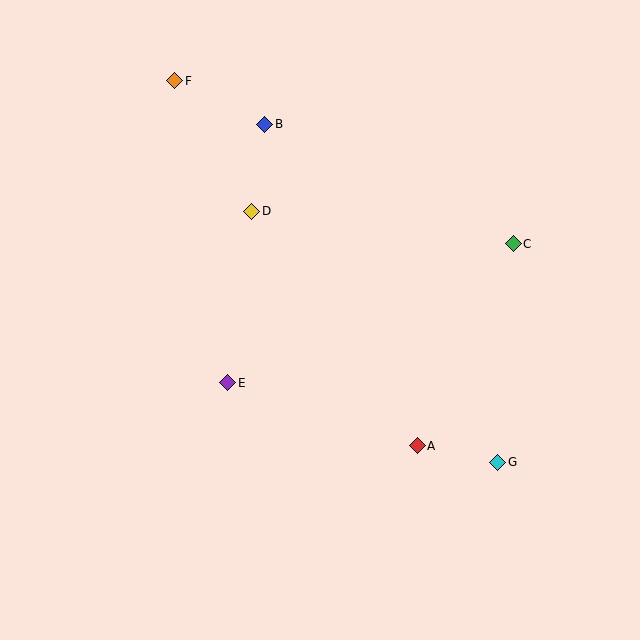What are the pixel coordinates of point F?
Point F is at (175, 81).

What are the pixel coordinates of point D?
Point D is at (252, 211).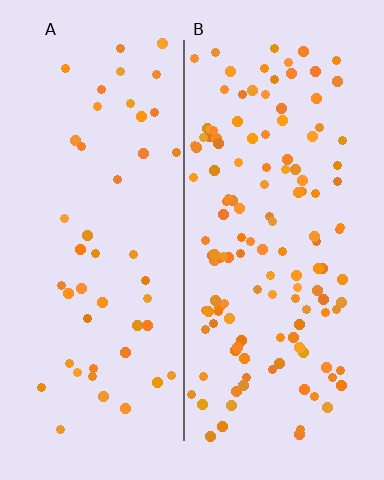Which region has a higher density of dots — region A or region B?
B (the right).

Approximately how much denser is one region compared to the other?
Approximately 2.8× — region B over region A.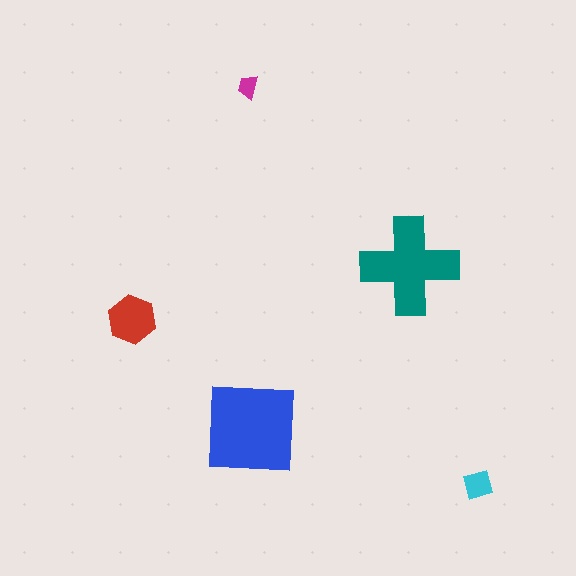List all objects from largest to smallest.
The blue square, the teal cross, the red hexagon, the cyan diamond, the magenta trapezoid.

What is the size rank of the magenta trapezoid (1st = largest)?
5th.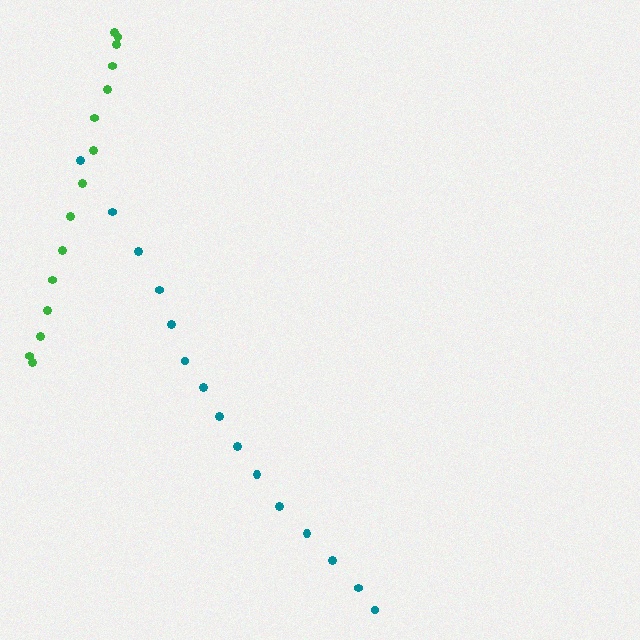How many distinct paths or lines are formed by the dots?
There are 2 distinct paths.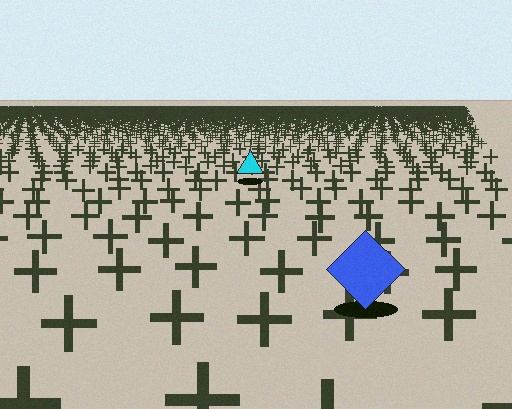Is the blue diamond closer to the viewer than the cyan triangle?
Yes. The blue diamond is closer — you can tell from the texture gradient: the ground texture is coarser near it.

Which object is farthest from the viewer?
The cyan triangle is farthest from the viewer. It appears smaller and the ground texture around it is denser.